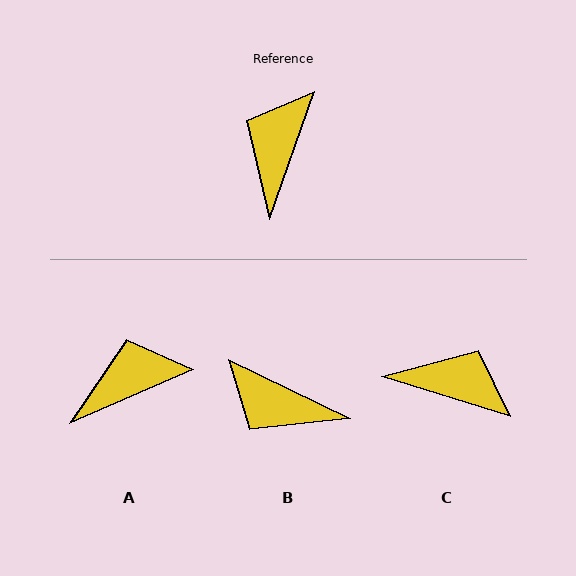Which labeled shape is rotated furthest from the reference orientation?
C, about 88 degrees away.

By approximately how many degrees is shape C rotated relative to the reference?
Approximately 88 degrees clockwise.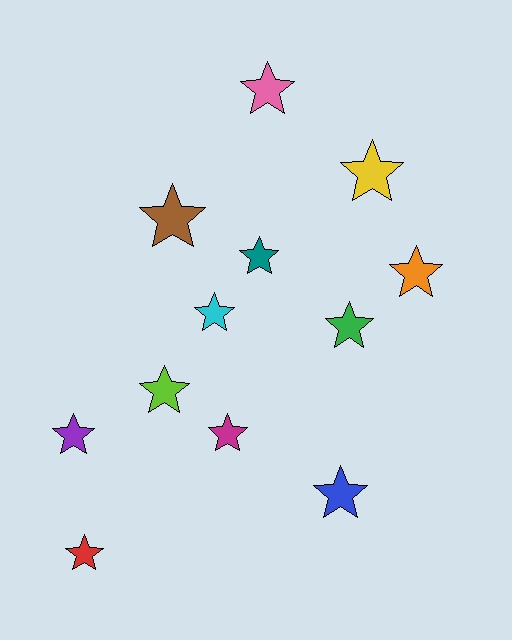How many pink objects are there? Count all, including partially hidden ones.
There is 1 pink object.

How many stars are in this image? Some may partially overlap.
There are 12 stars.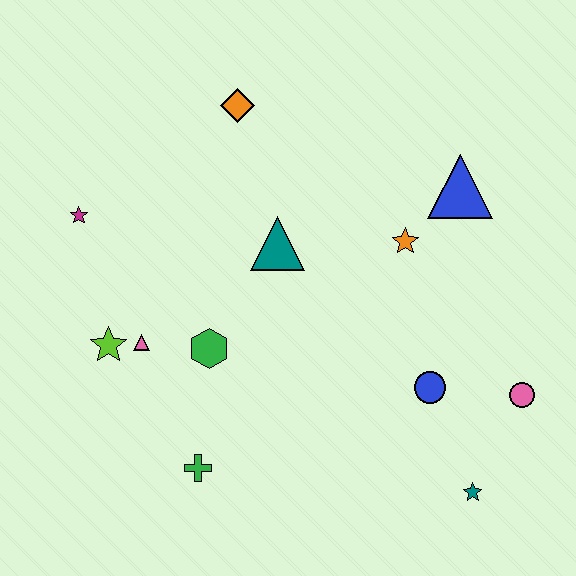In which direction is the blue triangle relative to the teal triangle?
The blue triangle is to the right of the teal triangle.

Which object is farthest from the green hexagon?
The pink circle is farthest from the green hexagon.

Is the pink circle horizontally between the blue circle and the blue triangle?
No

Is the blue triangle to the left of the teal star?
Yes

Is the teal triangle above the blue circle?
Yes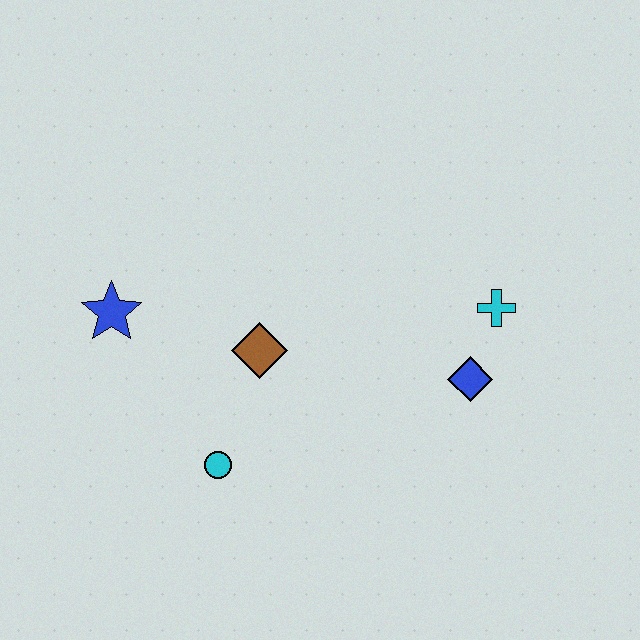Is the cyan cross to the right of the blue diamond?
Yes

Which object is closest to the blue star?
The brown diamond is closest to the blue star.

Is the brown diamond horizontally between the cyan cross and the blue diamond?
No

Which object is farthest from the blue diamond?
The blue star is farthest from the blue diamond.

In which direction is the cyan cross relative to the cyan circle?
The cyan cross is to the right of the cyan circle.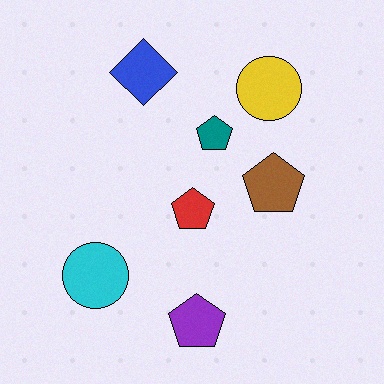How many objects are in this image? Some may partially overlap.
There are 7 objects.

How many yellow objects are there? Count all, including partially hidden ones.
There is 1 yellow object.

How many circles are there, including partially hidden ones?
There are 2 circles.